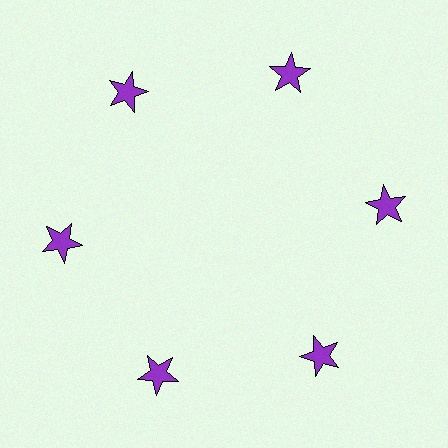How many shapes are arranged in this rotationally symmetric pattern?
There are 6 shapes, arranged in 6 groups of 1.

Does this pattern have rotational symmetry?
Yes, this pattern has 6-fold rotational symmetry. It looks the same after rotating 60 degrees around the center.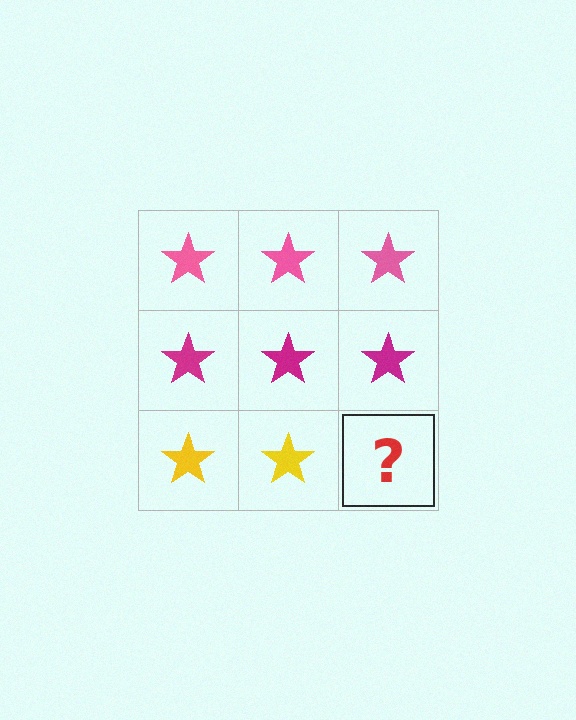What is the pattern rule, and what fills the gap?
The rule is that each row has a consistent color. The gap should be filled with a yellow star.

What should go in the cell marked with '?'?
The missing cell should contain a yellow star.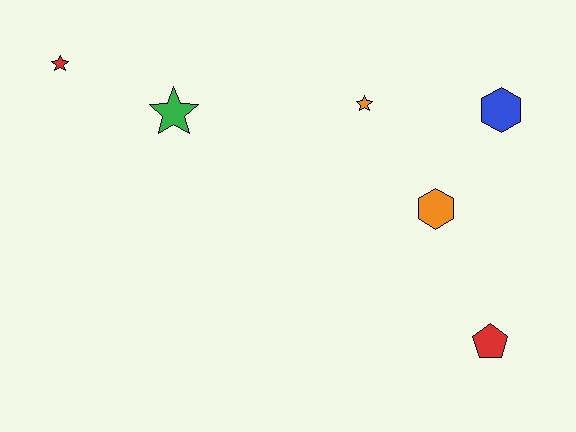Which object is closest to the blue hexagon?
The orange hexagon is closest to the blue hexagon.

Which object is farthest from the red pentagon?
The red star is farthest from the red pentagon.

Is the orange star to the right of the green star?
Yes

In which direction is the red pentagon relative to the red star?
The red pentagon is to the right of the red star.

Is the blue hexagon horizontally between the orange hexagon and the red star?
No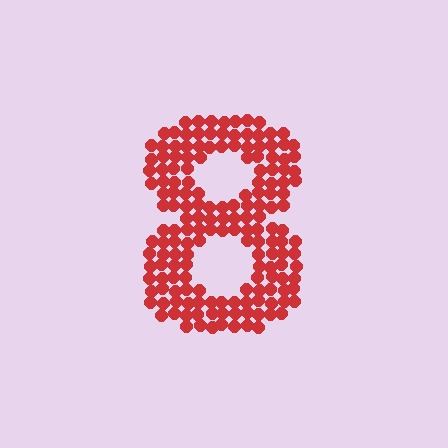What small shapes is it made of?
It is made of small circles.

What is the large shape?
The large shape is the digit 8.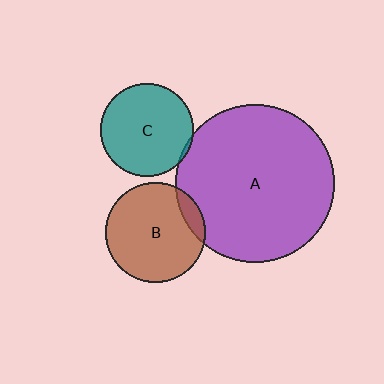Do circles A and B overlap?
Yes.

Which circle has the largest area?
Circle A (purple).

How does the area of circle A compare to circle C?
Approximately 2.9 times.